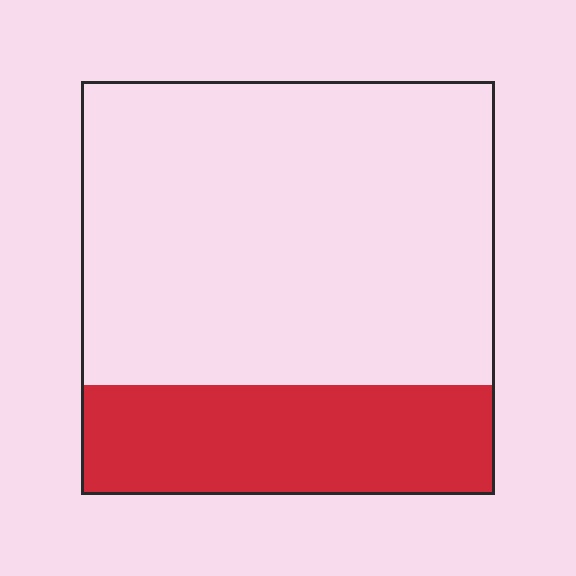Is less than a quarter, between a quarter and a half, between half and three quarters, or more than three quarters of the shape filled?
Between a quarter and a half.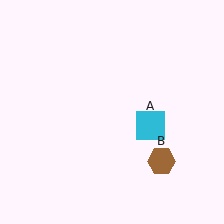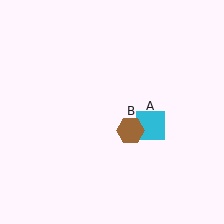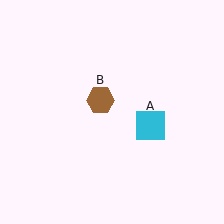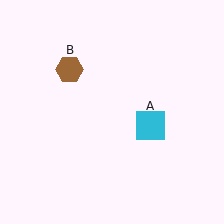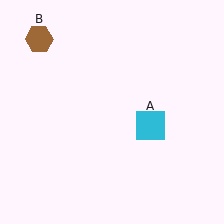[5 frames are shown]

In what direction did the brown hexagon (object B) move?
The brown hexagon (object B) moved up and to the left.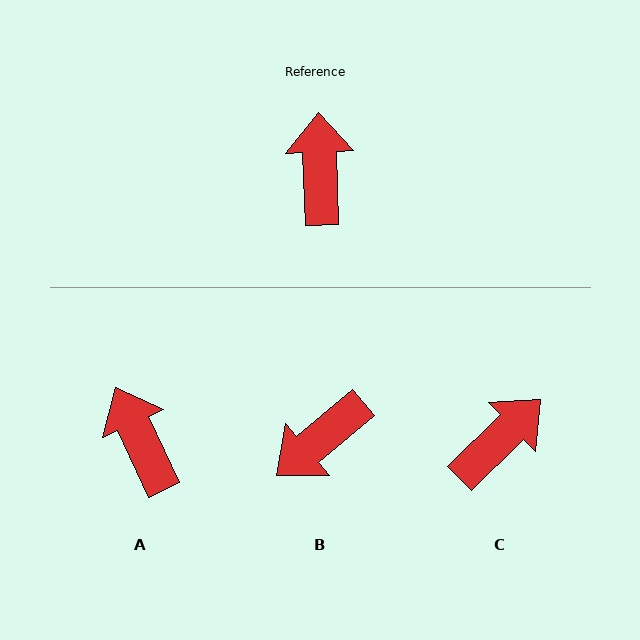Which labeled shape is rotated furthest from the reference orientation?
B, about 128 degrees away.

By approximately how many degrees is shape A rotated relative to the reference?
Approximately 23 degrees counter-clockwise.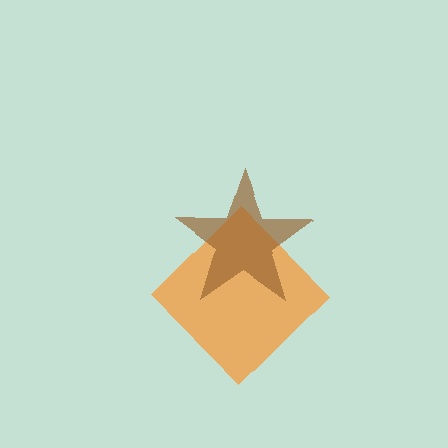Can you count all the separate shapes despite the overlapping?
Yes, there are 2 separate shapes.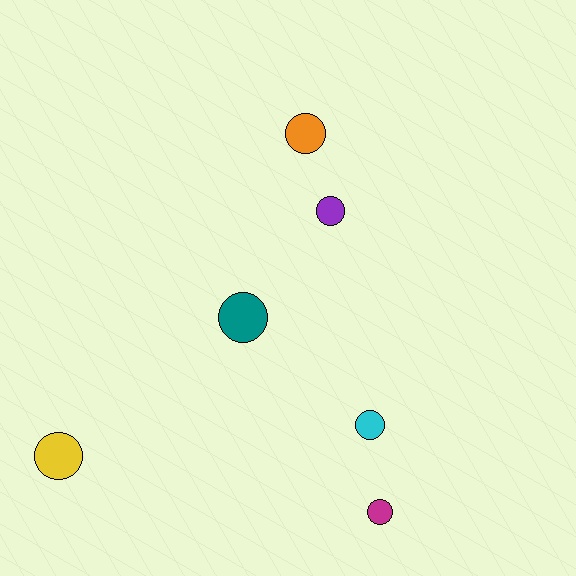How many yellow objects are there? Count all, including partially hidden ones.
There is 1 yellow object.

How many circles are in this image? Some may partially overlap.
There are 6 circles.